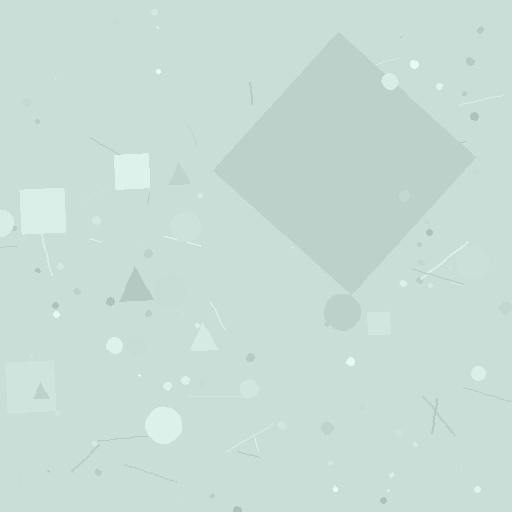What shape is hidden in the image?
A diamond is hidden in the image.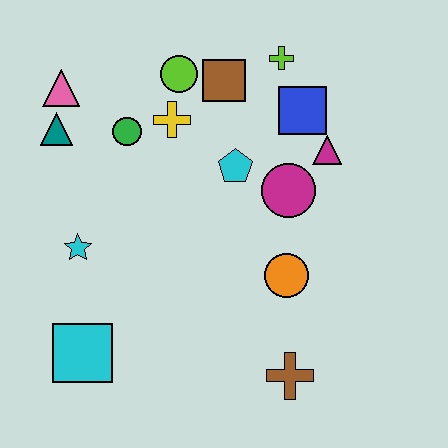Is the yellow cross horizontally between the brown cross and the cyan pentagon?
No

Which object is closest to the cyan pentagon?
The magenta circle is closest to the cyan pentagon.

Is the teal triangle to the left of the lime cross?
Yes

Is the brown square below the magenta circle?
No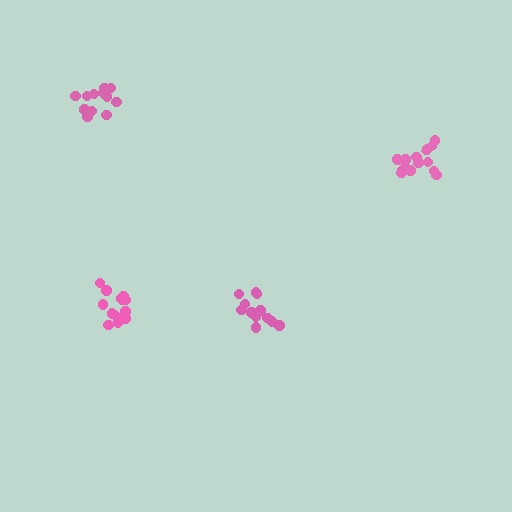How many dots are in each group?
Group 1: 12 dots, Group 2: 12 dots, Group 3: 14 dots, Group 4: 14 dots (52 total).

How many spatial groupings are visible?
There are 4 spatial groupings.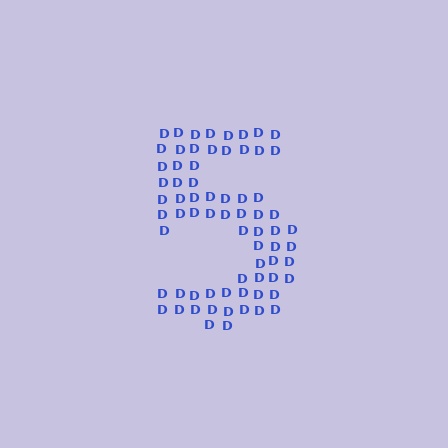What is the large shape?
The large shape is the digit 5.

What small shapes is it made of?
It is made of small letter D's.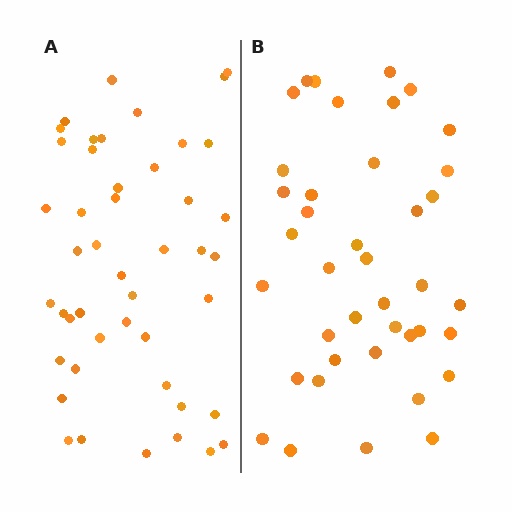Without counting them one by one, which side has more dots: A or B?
Region A (the left region) has more dots.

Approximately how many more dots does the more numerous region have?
Region A has about 6 more dots than region B.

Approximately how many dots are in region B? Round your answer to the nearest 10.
About 40 dots.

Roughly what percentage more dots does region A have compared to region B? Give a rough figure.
About 15% more.